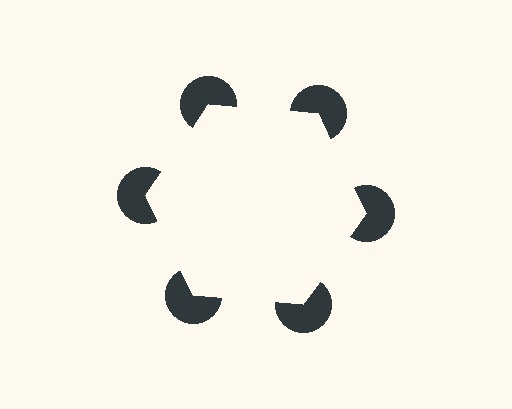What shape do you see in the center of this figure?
An illusory hexagon — its edges are inferred from the aligned wedge cuts in the pac-man discs, not physically drawn.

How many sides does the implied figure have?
6 sides.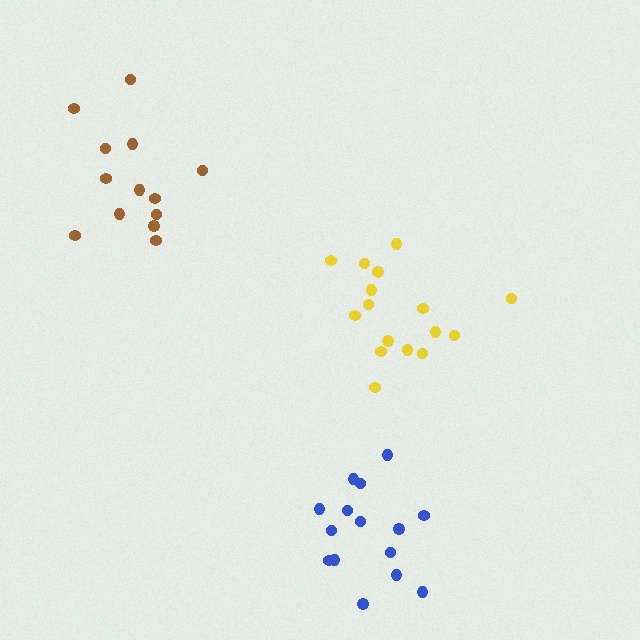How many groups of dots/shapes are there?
There are 3 groups.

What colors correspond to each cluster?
The clusters are colored: brown, yellow, blue.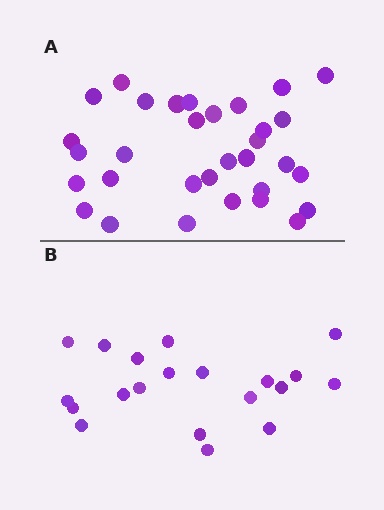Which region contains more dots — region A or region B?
Region A (the top region) has more dots.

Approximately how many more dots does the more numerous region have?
Region A has roughly 12 or so more dots than region B.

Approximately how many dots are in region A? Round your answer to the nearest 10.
About 30 dots. (The exact count is 32, which rounds to 30.)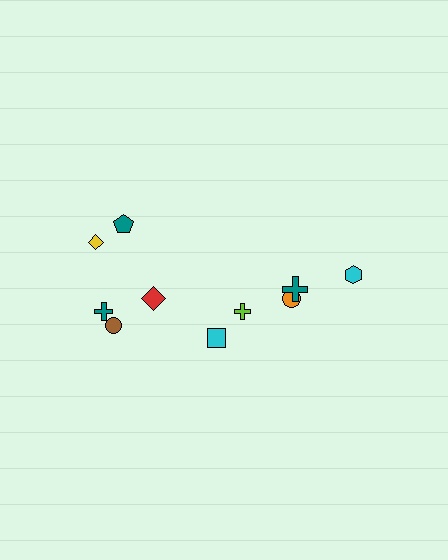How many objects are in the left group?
There are 6 objects.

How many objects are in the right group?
There are 4 objects.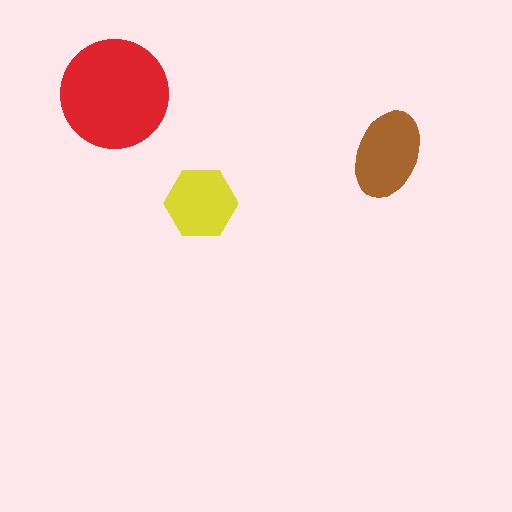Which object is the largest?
The red circle.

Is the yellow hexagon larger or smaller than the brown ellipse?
Smaller.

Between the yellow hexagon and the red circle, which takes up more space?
The red circle.